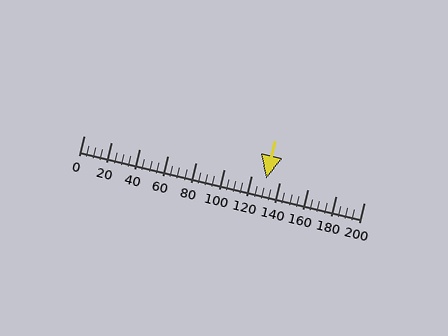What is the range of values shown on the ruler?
The ruler shows values from 0 to 200.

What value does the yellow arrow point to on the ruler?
The yellow arrow points to approximately 130.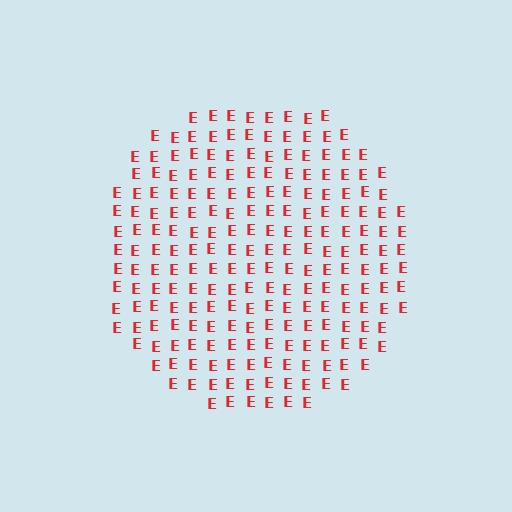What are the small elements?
The small elements are letter E's.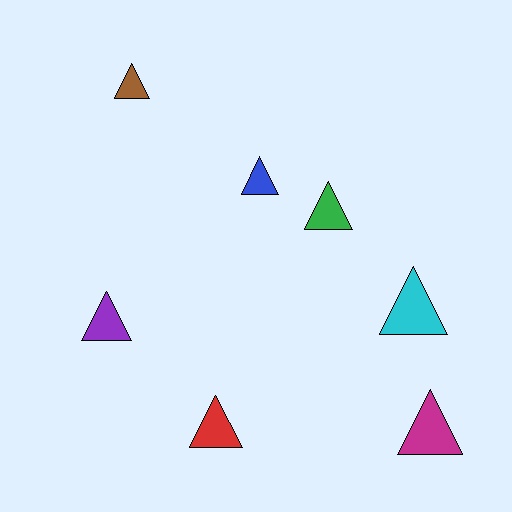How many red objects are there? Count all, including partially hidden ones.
There is 1 red object.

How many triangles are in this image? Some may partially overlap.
There are 7 triangles.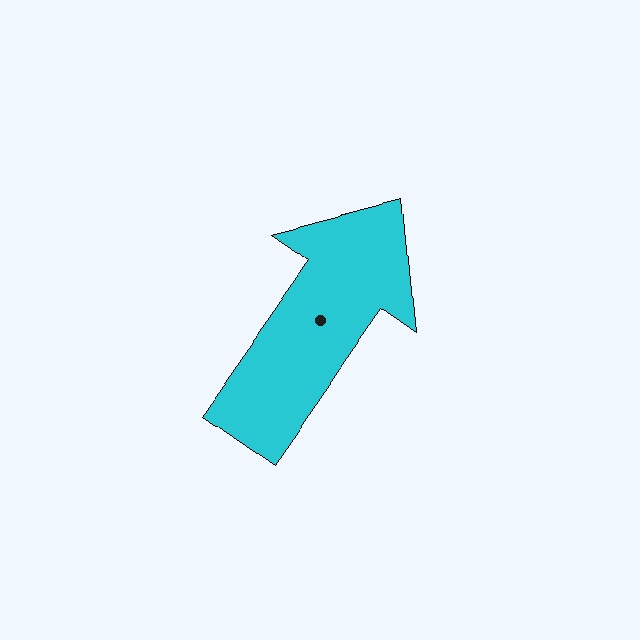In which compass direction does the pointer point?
Northeast.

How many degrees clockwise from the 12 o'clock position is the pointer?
Approximately 35 degrees.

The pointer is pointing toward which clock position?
Roughly 1 o'clock.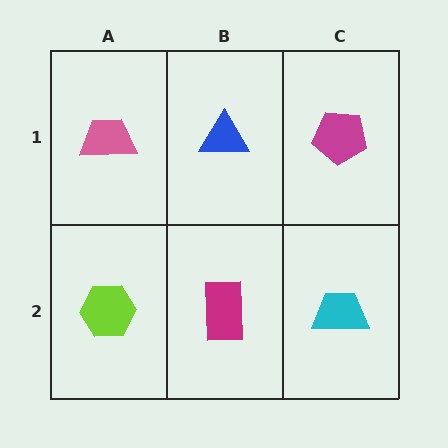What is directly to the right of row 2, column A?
A magenta rectangle.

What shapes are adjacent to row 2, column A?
A pink trapezoid (row 1, column A), a magenta rectangle (row 2, column B).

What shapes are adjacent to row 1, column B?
A magenta rectangle (row 2, column B), a pink trapezoid (row 1, column A), a magenta pentagon (row 1, column C).